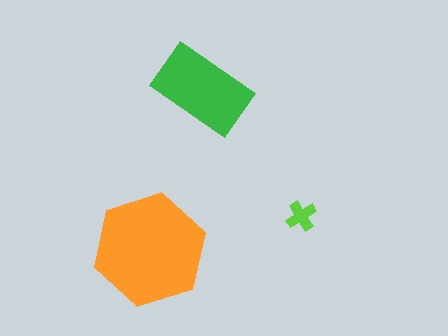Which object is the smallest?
The lime cross.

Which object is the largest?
The orange hexagon.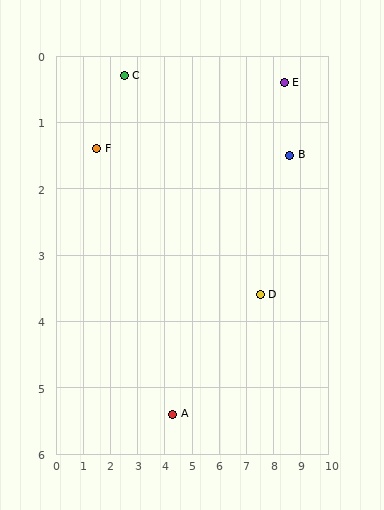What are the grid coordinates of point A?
Point A is at approximately (4.3, 5.4).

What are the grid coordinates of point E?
Point E is at approximately (8.4, 0.4).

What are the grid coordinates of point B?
Point B is at approximately (8.6, 1.5).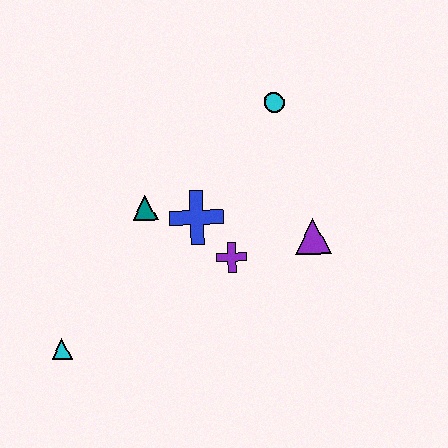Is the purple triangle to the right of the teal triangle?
Yes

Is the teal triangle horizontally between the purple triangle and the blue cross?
No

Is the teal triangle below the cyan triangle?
No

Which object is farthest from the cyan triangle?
The cyan circle is farthest from the cyan triangle.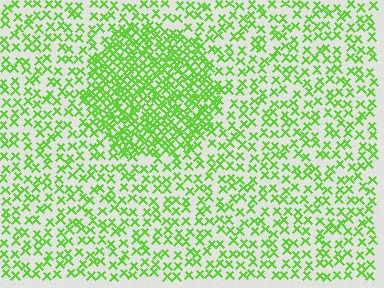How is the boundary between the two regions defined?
The boundary is defined by a change in element density (approximately 2.1x ratio). All elements are the same color, size, and shape.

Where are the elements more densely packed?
The elements are more densely packed inside the circle boundary.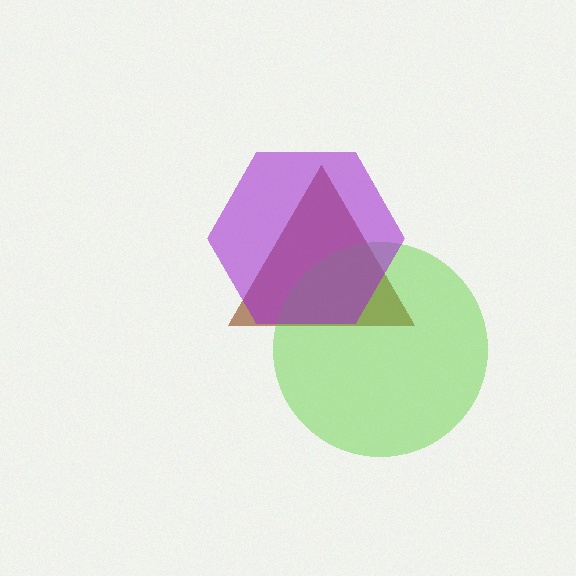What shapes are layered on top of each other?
The layered shapes are: a brown triangle, a lime circle, a purple hexagon.